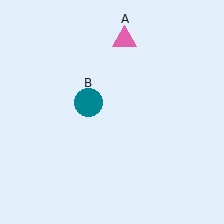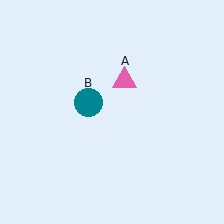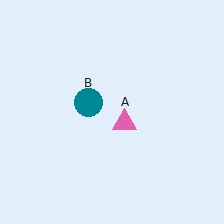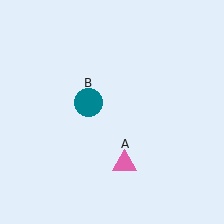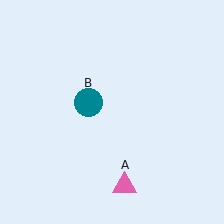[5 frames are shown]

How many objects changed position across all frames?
1 object changed position: pink triangle (object A).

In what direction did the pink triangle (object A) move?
The pink triangle (object A) moved down.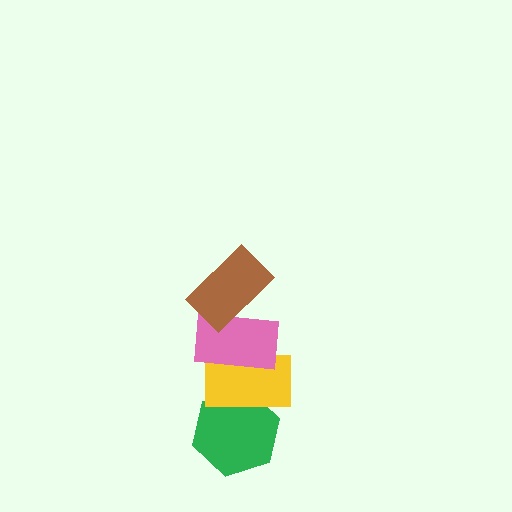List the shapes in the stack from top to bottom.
From top to bottom: the brown rectangle, the pink rectangle, the yellow rectangle, the green hexagon.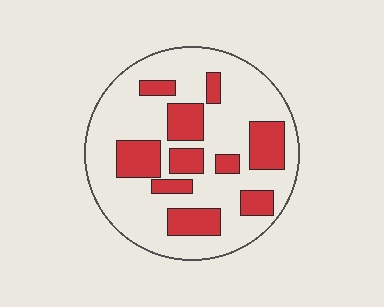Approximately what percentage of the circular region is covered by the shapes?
Approximately 30%.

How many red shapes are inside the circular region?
10.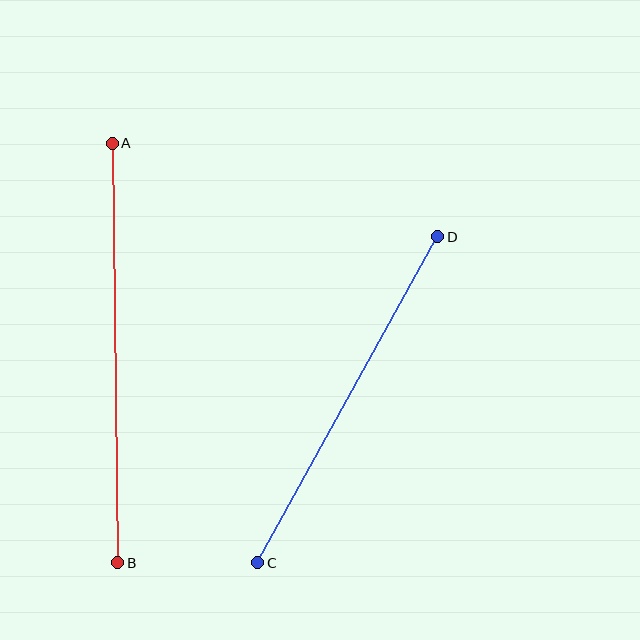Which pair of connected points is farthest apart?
Points A and B are farthest apart.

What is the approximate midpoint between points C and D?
The midpoint is at approximately (348, 400) pixels.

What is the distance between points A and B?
The distance is approximately 420 pixels.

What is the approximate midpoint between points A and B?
The midpoint is at approximately (115, 353) pixels.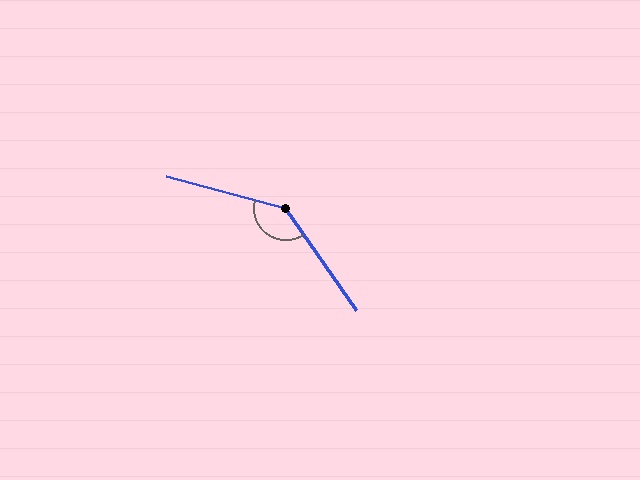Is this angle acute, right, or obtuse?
It is obtuse.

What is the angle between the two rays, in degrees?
Approximately 140 degrees.